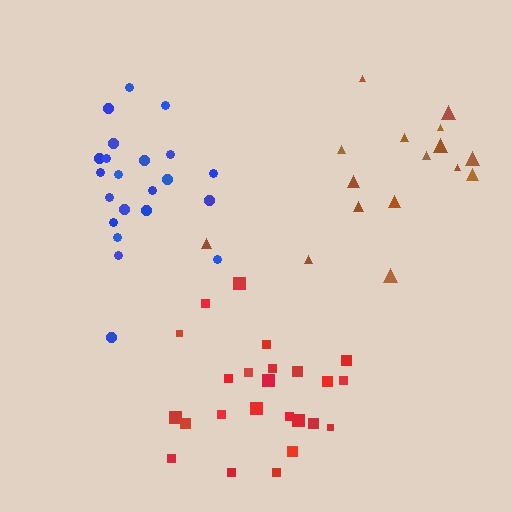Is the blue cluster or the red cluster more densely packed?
Red.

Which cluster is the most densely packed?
Red.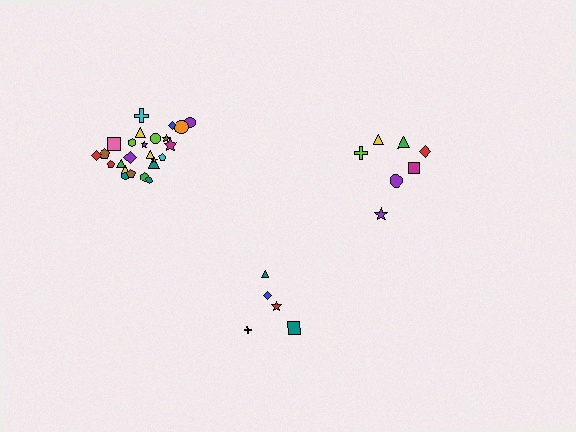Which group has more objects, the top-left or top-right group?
The top-left group.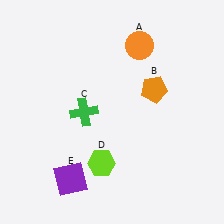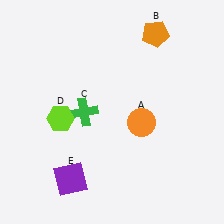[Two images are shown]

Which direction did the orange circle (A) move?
The orange circle (A) moved down.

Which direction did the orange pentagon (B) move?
The orange pentagon (B) moved up.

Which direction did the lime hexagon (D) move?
The lime hexagon (D) moved up.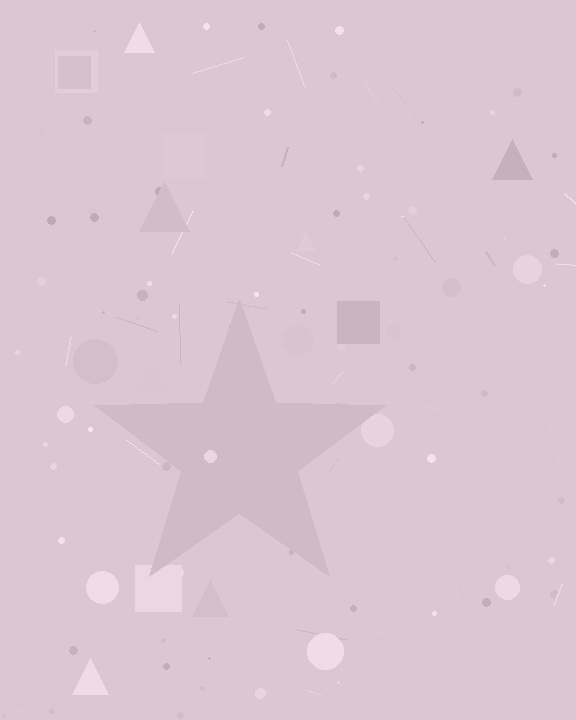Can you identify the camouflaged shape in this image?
The camouflaged shape is a star.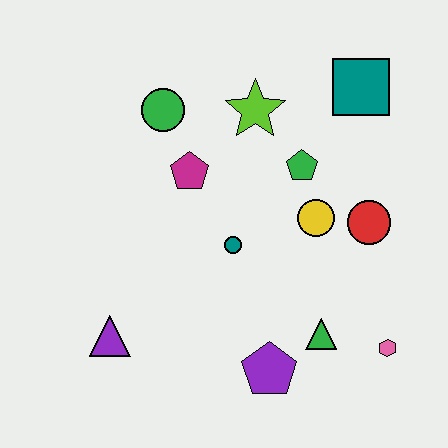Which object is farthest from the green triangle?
The green circle is farthest from the green triangle.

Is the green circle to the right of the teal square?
No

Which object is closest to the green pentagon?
The yellow circle is closest to the green pentagon.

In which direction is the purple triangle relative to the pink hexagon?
The purple triangle is to the left of the pink hexagon.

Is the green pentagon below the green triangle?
No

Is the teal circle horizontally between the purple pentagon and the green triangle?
No